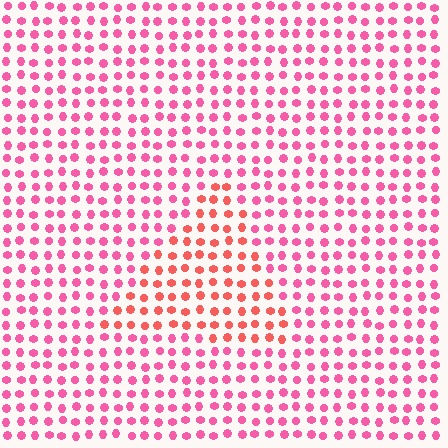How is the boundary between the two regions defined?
The boundary is defined purely by a slight shift in hue (about 30 degrees). Spacing, size, and orientation are identical on both sides.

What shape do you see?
I see a triangle.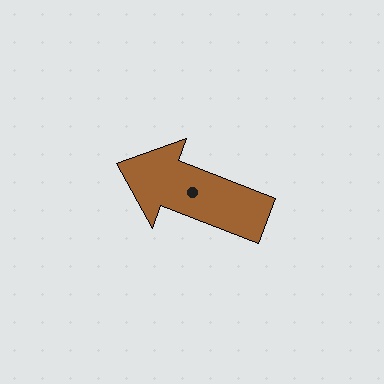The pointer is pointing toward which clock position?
Roughly 10 o'clock.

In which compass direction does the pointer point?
West.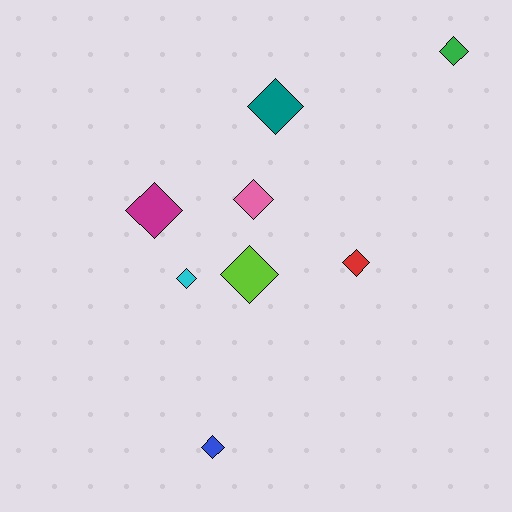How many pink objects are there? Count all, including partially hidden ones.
There is 1 pink object.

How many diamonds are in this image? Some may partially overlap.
There are 8 diamonds.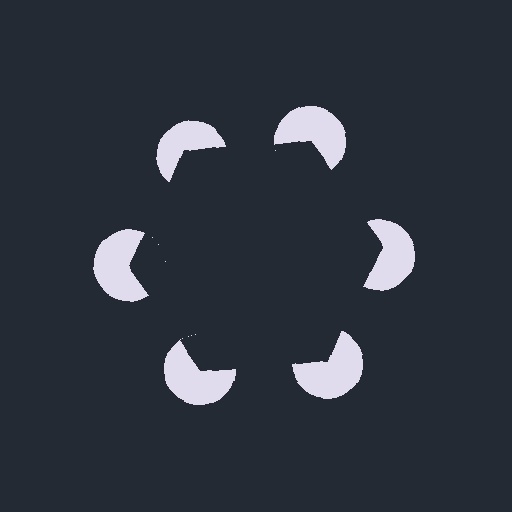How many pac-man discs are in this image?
There are 6 — one at each vertex of the illusory hexagon.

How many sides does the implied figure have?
6 sides.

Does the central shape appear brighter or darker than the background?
It typically appears slightly darker than the background, even though no actual brightness change is drawn.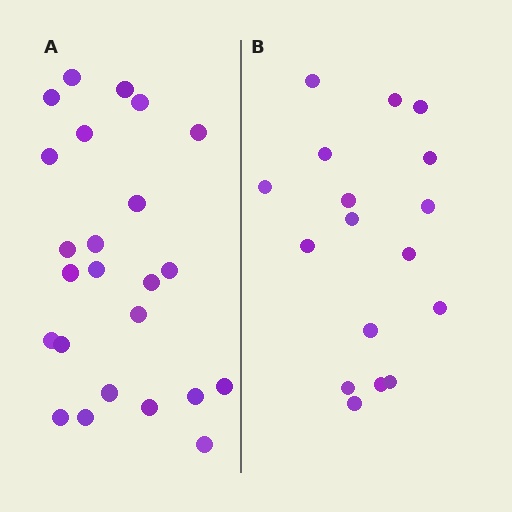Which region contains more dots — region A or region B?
Region A (the left region) has more dots.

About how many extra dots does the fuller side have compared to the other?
Region A has roughly 8 or so more dots than region B.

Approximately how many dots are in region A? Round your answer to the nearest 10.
About 20 dots. (The exact count is 24, which rounds to 20.)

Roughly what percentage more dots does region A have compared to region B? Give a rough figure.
About 40% more.